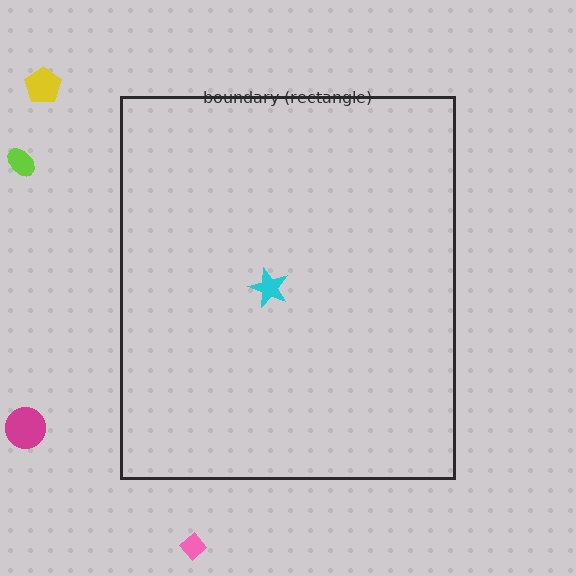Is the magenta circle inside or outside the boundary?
Outside.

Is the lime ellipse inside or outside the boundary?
Outside.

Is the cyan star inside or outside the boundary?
Inside.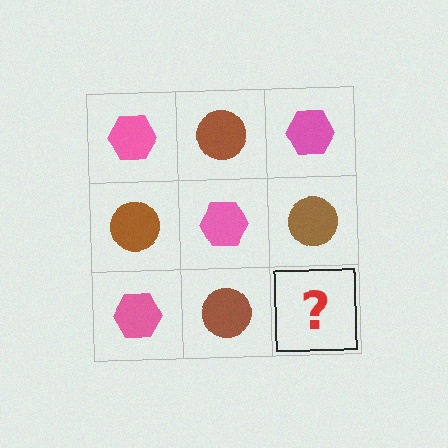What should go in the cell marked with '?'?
The missing cell should contain a pink hexagon.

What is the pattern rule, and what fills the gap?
The rule is that it alternates pink hexagon and brown circle in a checkerboard pattern. The gap should be filled with a pink hexagon.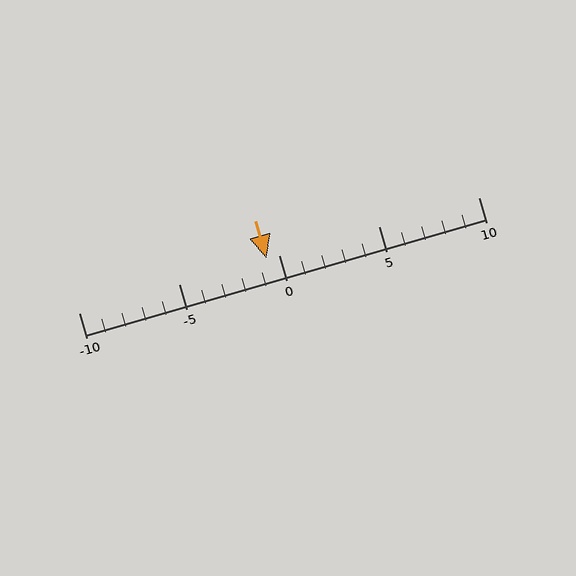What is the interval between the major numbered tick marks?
The major tick marks are spaced 5 units apart.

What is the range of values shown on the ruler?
The ruler shows values from -10 to 10.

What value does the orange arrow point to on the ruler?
The orange arrow points to approximately -1.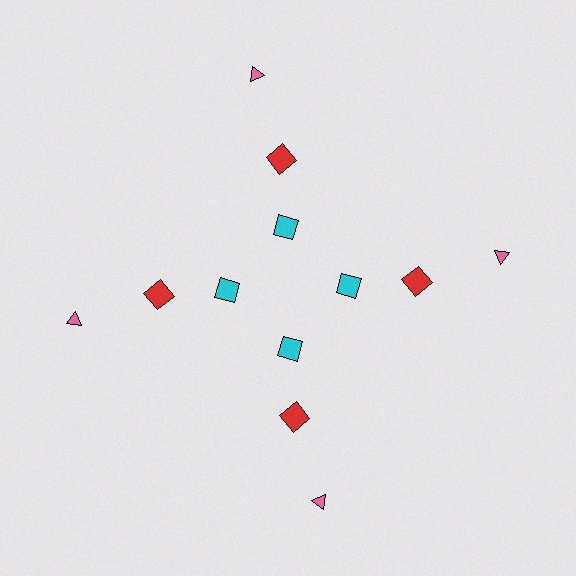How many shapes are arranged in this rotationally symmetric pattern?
There are 12 shapes, arranged in 4 groups of 3.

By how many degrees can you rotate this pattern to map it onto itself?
The pattern maps onto itself every 90 degrees of rotation.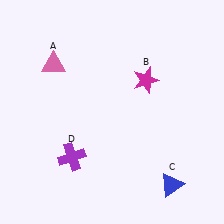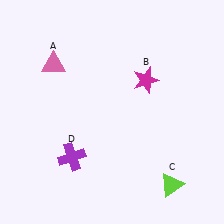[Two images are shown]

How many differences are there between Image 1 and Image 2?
There is 1 difference between the two images.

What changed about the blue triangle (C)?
In Image 1, C is blue. In Image 2, it changed to lime.